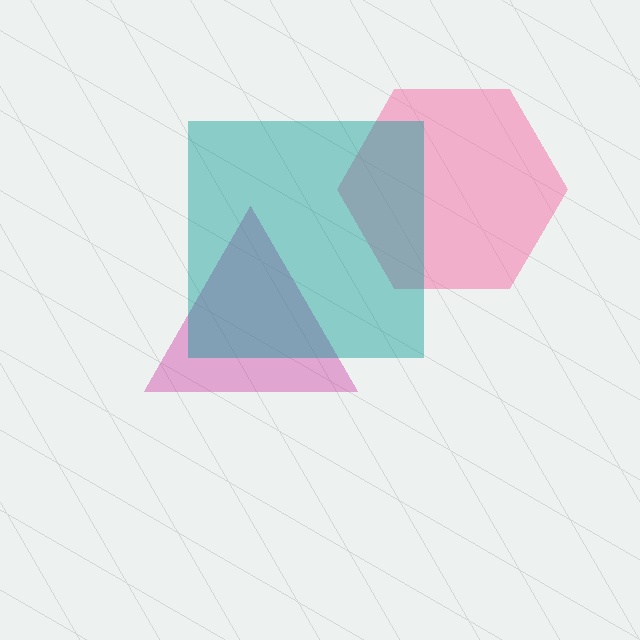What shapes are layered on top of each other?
The layered shapes are: a magenta triangle, a pink hexagon, a teal square.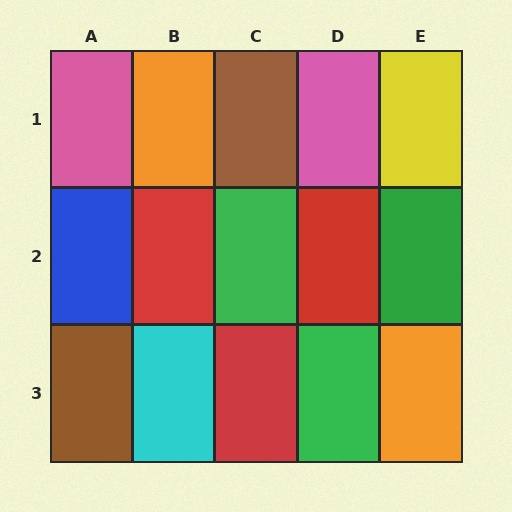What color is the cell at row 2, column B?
Red.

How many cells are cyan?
1 cell is cyan.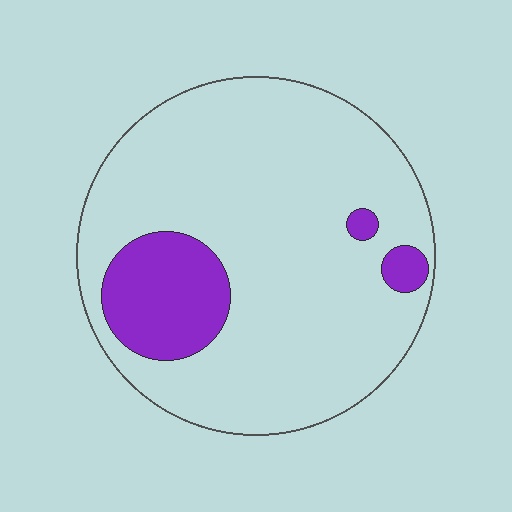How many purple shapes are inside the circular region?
3.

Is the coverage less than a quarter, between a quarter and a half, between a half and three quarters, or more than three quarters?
Less than a quarter.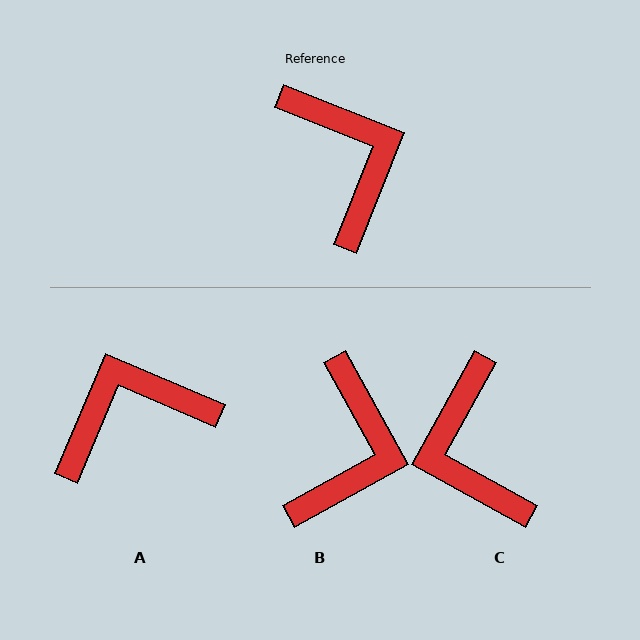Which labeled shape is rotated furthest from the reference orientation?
C, about 173 degrees away.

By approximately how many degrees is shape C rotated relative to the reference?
Approximately 173 degrees counter-clockwise.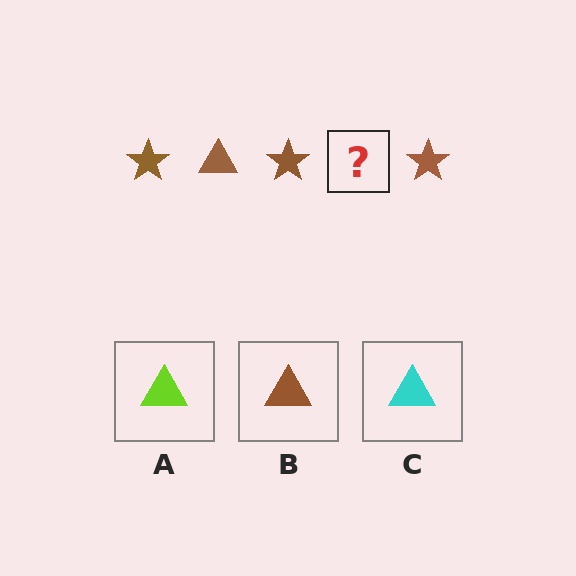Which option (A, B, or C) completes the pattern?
B.